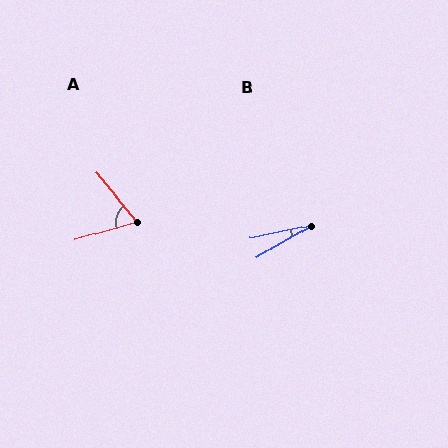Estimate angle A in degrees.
Approximately 67 degrees.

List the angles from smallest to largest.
B (18°), A (67°).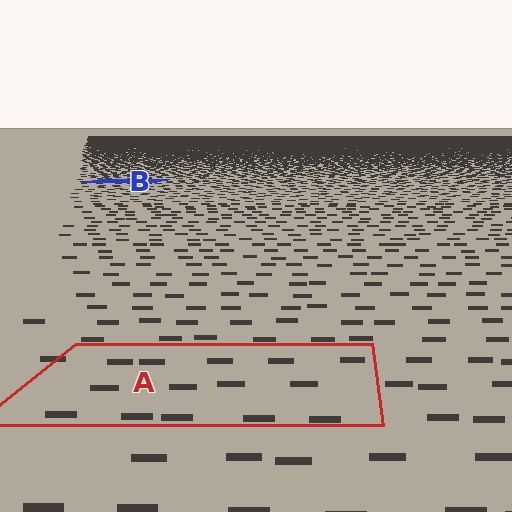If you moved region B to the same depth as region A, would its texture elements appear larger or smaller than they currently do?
They would appear larger. At a closer depth, the same texture elements are projected at a bigger on-screen size.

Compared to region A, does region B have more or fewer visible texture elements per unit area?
Region B has more texture elements per unit area — they are packed more densely because it is farther away.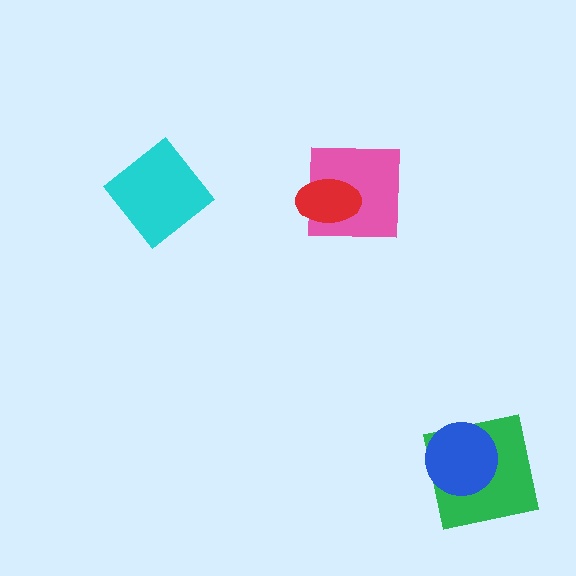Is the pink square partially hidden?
Yes, it is partially covered by another shape.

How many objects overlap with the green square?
1 object overlaps with the green square.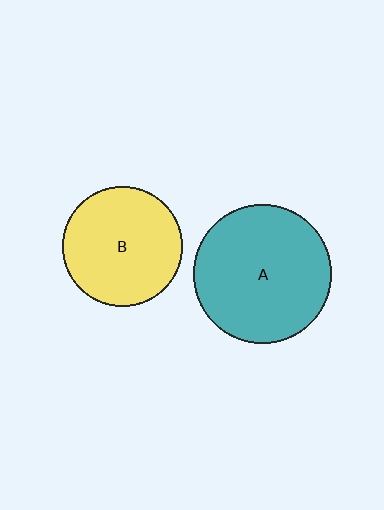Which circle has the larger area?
Circle A (teal).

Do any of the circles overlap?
No, none of the circles overlap.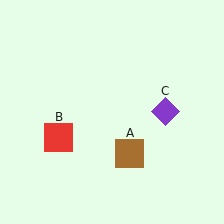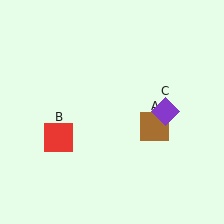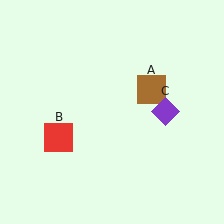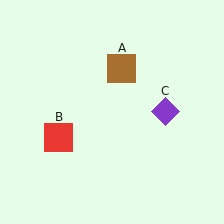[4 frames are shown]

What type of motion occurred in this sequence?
The brown square (object A) rotated counterclockwise around the center of the scene.